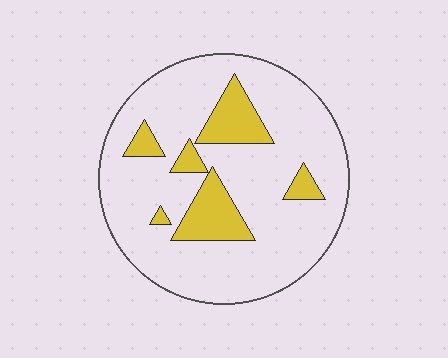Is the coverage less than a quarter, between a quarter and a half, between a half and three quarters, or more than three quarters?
Less than a quarter.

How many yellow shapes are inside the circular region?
6.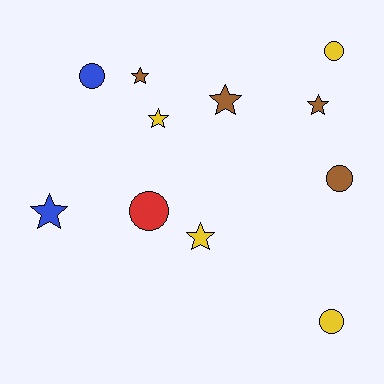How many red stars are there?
There are no red stars.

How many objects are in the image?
There are 11 objects.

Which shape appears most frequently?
Star, with 6 objects.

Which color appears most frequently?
Yellow, with 4 objects.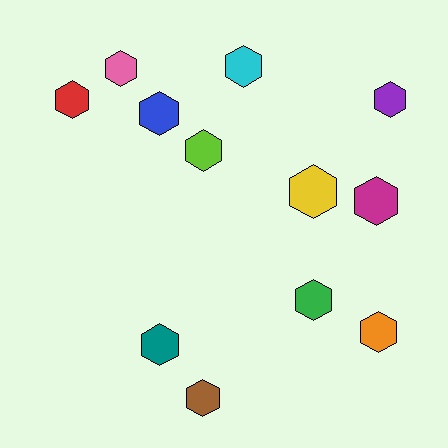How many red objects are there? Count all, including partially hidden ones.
There is 1 red object.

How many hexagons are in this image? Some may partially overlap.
There are 12 hexagons.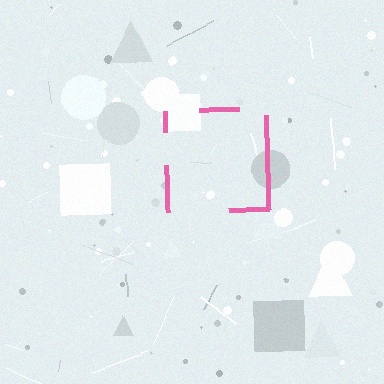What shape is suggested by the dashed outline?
The dashed outline suggests a square.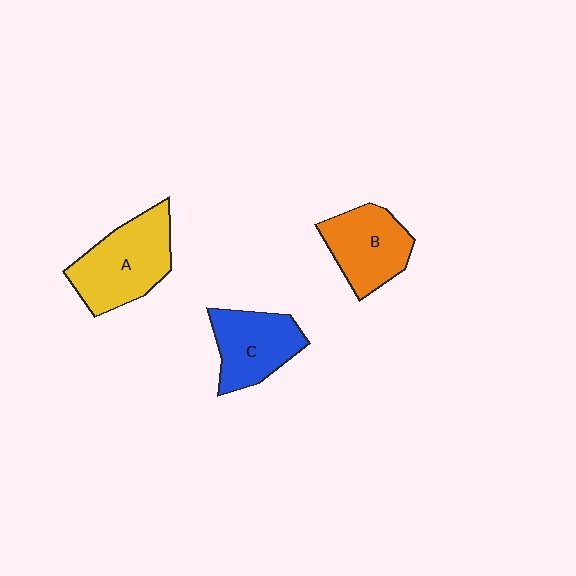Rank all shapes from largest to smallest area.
From largest to smallest: A (yellow), B (orange), C (blue).